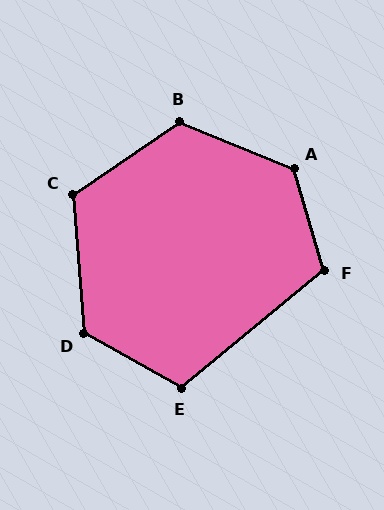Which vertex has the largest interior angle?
A, at approximately 129 degrees.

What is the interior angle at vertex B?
Approximately 124 degrees (obtuse).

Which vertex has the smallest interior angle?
E, at approximately 111 degrees.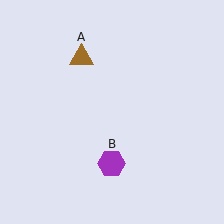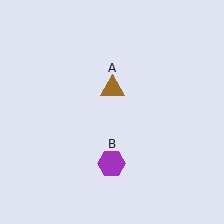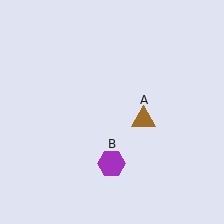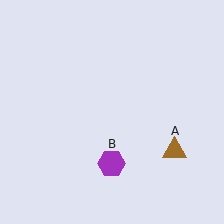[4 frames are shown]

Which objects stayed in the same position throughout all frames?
Purple hexagon (object B) remained stationary.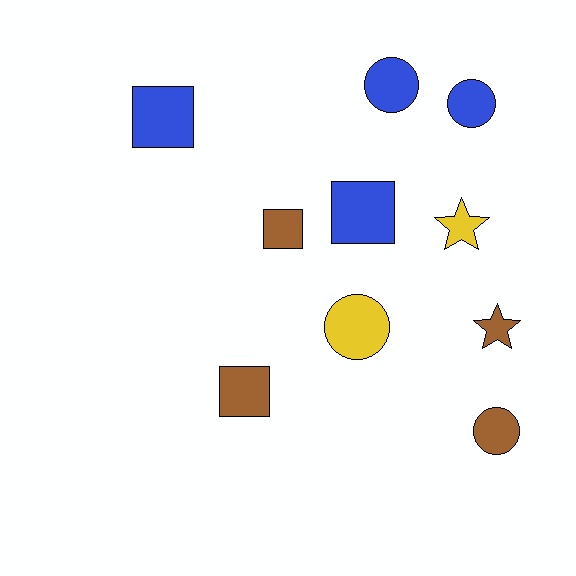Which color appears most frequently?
Blue, with 4 objects.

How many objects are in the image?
There are 10 objects.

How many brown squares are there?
There are 2 brown squares.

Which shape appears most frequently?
Square, with 4 objects.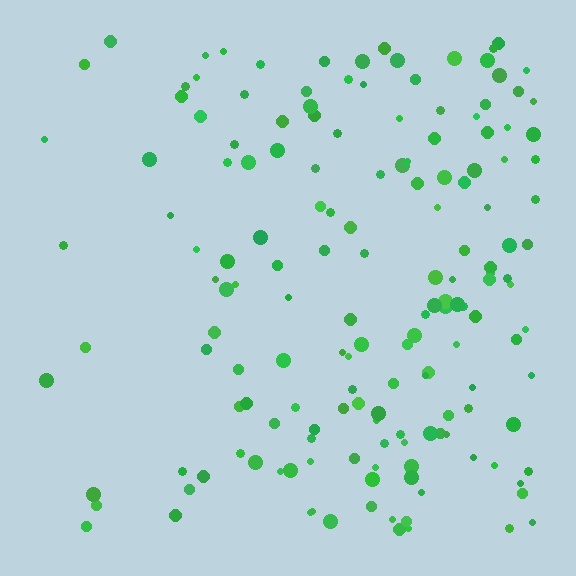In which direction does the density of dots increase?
From left to right, with the right side densest.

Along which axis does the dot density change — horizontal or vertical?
Horizontal.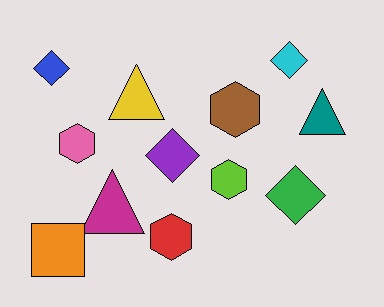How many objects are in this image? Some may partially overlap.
There are 12 objects.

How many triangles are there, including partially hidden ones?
There are 3 triangles.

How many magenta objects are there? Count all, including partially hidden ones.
There is 1 magenta object.